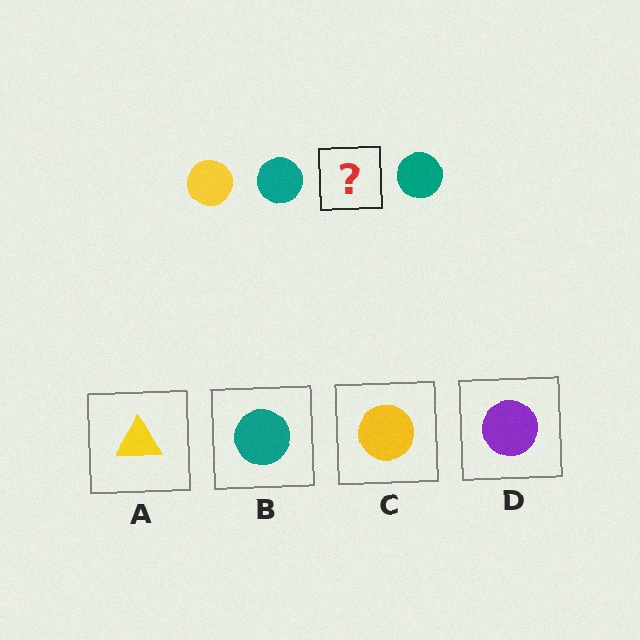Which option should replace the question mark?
Option C.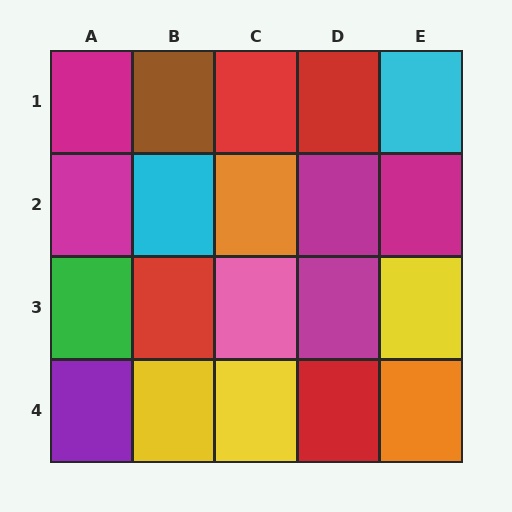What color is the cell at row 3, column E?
Yellow.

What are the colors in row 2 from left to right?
Magenta, cyan, orange, magenta, magenta.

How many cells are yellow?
3 cells are yellow.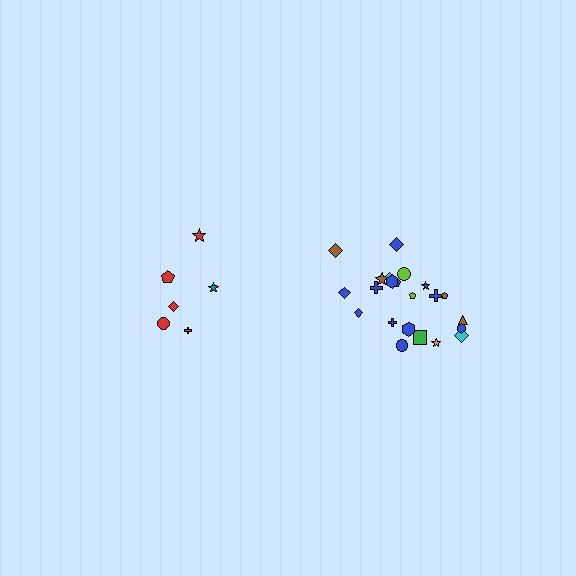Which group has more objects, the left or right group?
The right group.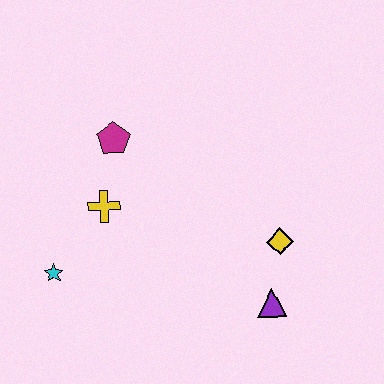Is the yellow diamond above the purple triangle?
Yes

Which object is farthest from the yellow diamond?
The cyan star is farthest from the yellow diamond.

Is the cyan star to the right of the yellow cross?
No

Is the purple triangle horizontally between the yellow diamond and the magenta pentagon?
Yes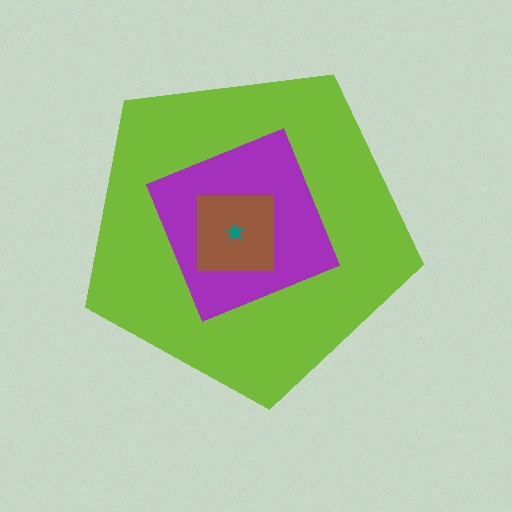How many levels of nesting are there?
4.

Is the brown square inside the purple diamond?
Yes.